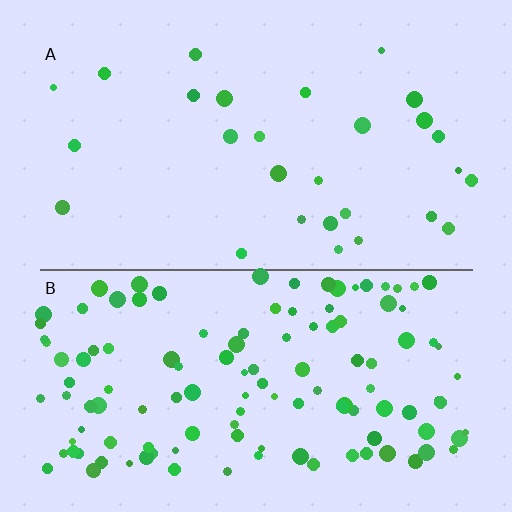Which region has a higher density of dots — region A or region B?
B (the bottom).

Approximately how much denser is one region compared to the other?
Approximately 4.4× — region B over region A.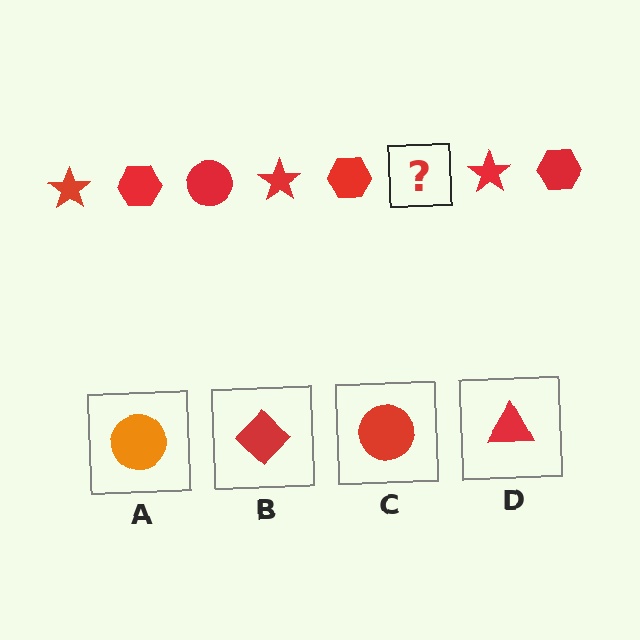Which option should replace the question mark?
Option C.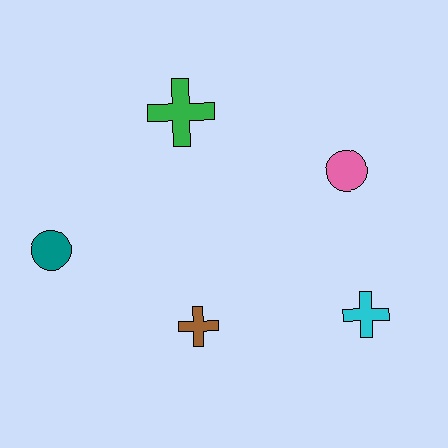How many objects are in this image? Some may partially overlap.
There are 5 objects.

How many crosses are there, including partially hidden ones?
There are 3 crosses.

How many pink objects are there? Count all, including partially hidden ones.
There is 1 pink object.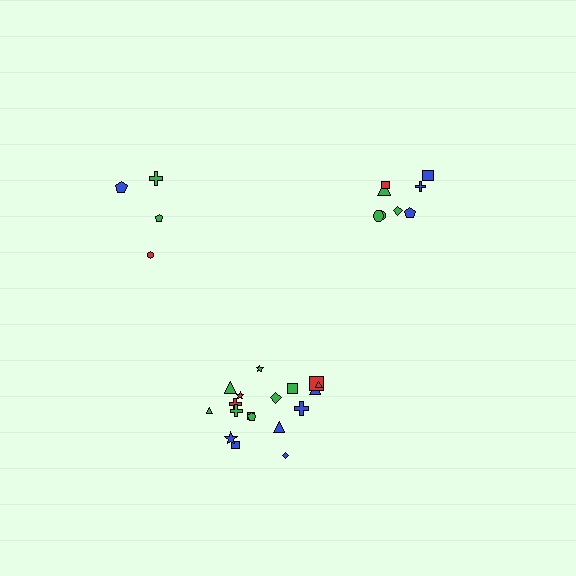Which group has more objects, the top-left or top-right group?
The top-right group.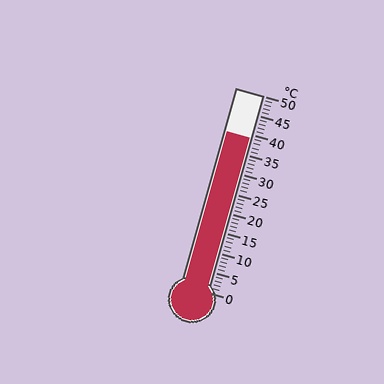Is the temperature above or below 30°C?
The temperature is above 30°C.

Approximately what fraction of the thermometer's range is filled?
The thermometer is filled to approximately 80% of its range.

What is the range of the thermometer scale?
The thermometer scale ranges from 0°C to 50°C.